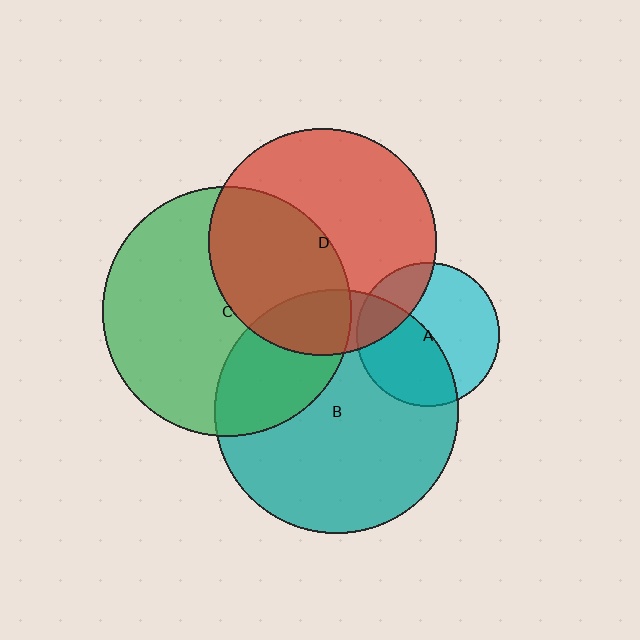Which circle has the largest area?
Circle C (green).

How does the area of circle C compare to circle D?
Approximately 1.2 times.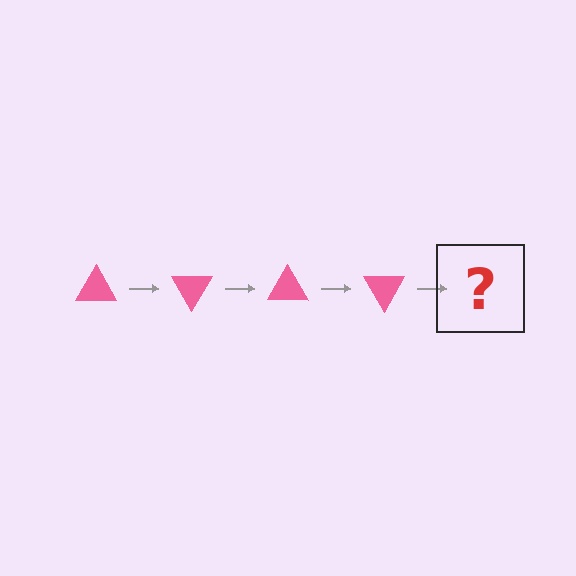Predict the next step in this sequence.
The next step is a pink triangle rotated 240 degrees.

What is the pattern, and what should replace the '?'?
The pattern is that the triangle rotates 60 degrees each step. The '?' should be a pink triangle rotated 240 degrees.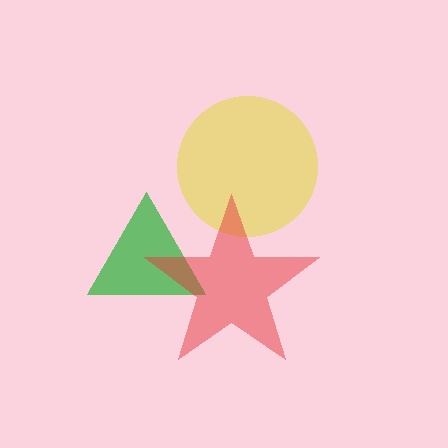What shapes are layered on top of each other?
The layered shapes are: a green triangle, a yellow circle, a red star.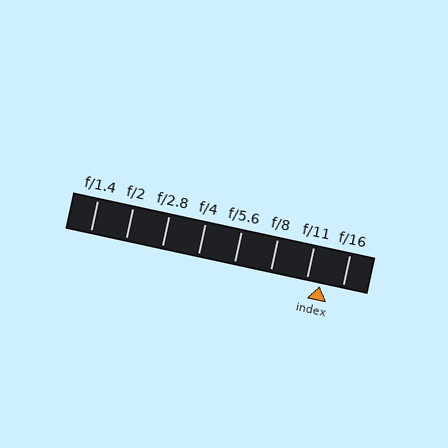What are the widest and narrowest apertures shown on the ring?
The widest aperture shown is f/1.4 and the narrowest is f/16.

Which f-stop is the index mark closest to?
The index mark is closest to f/11.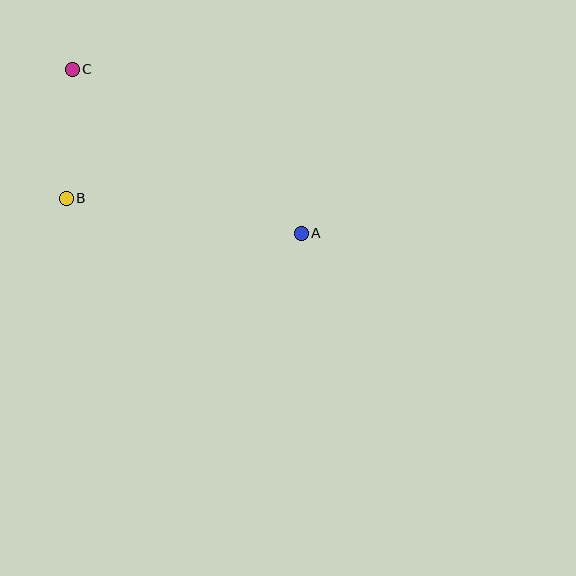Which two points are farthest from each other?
Points A and C are farthest from each other.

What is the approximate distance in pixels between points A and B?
The distance between A and B is approximately 238 pixels.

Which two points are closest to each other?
Points B and C are closest to each other.